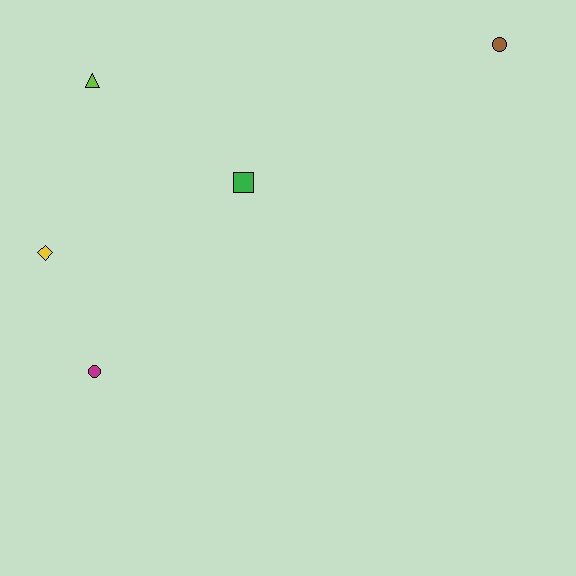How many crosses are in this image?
There are no crosses.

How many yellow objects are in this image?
There is 1 yellow object.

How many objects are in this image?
There are 5 objects.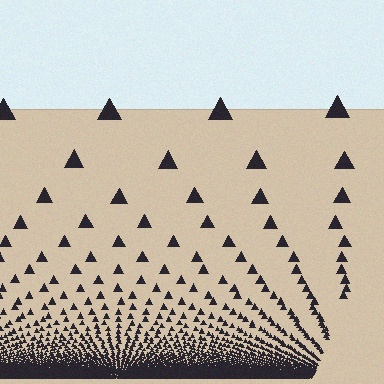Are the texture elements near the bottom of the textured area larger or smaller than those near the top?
Smaller. The gradient is inverted — elements near the bottom are smaller and denser.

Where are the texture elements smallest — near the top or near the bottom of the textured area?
Near the bottom.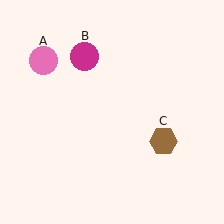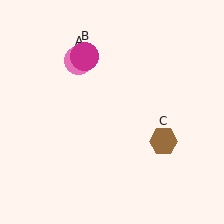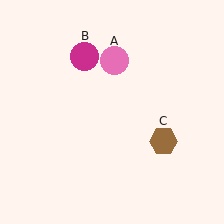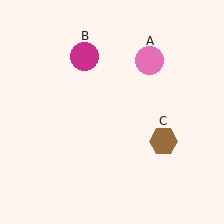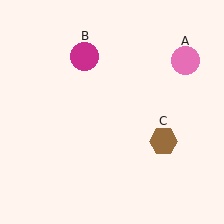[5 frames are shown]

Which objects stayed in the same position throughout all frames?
Magenta circle (object B) and brown hexagon (object C) remained stationary.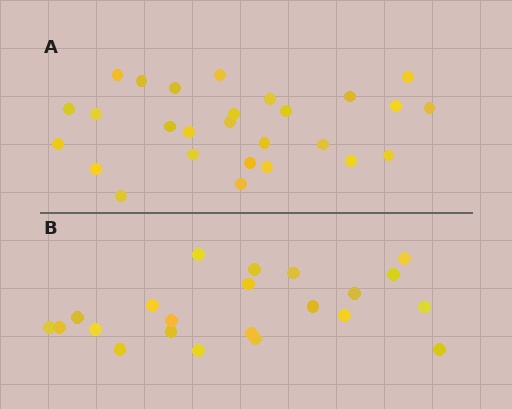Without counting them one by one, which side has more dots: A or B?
Region A (the top region) has more dots.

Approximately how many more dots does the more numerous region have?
Region A has about 5 more dots than region B.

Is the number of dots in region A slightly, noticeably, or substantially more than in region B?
Region A has only slightly more — the two regions are fairly close. The ratio is roughly 1.2 to 1.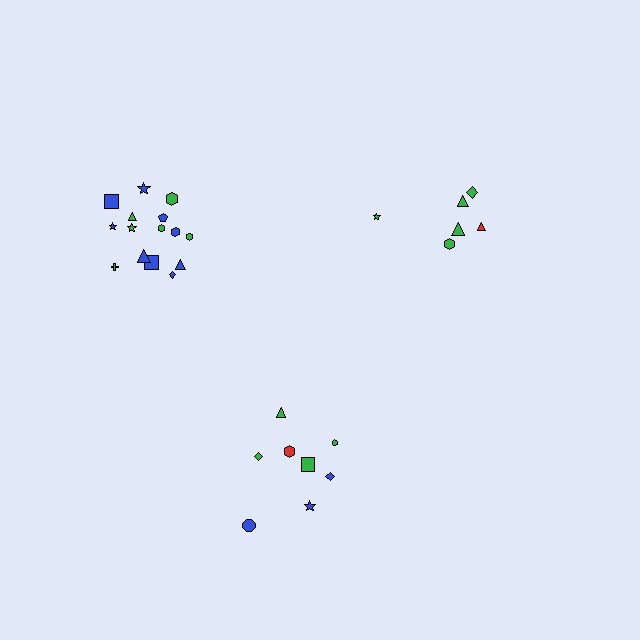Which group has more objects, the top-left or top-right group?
The top-left group.